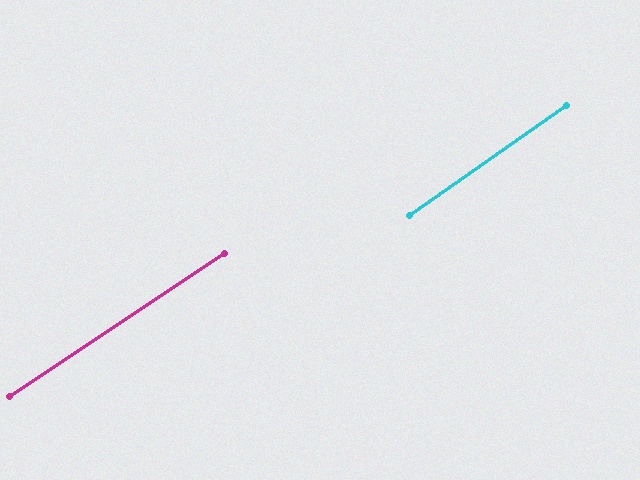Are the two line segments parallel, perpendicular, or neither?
Parallel — their directions differ by only 1.6°.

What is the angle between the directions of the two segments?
Approximately 2 degrees.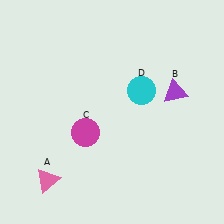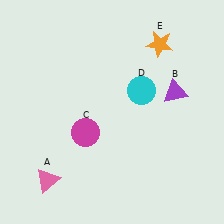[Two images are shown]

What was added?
An orange star (E) was added in Image 2.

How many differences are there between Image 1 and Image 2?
There is 1 difference between the two images.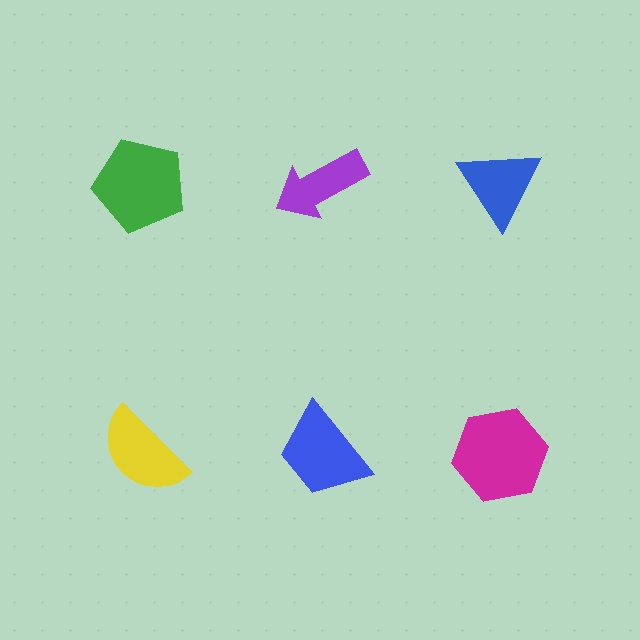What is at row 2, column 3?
A magenta hexagon.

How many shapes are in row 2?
3 shapes.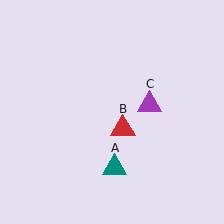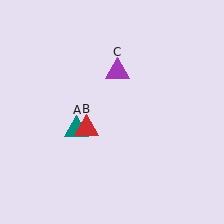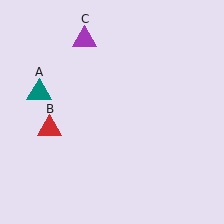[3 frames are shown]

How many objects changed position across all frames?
3 objects changed position: teal triangle (object A), red triangle (object B), purple triangle (object C).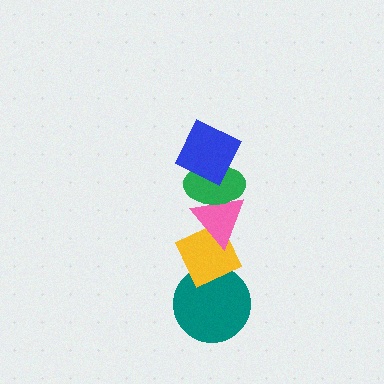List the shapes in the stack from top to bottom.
From top to bottom: the blue square, the green ellipse, the pink triangle, the yellow diamond, the teal circle.